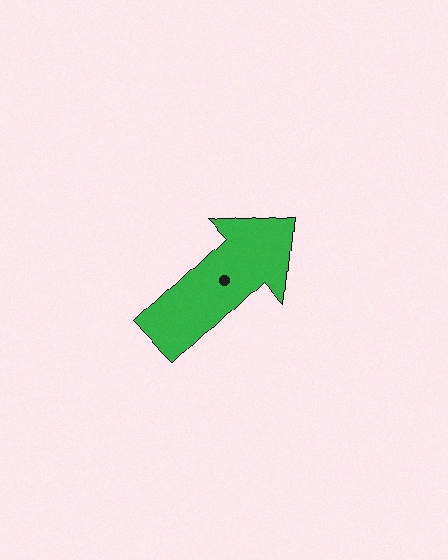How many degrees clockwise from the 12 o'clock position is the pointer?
Approximately 46 degrees.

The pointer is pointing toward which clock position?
Roughly 2 o'clock.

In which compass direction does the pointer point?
Northeast.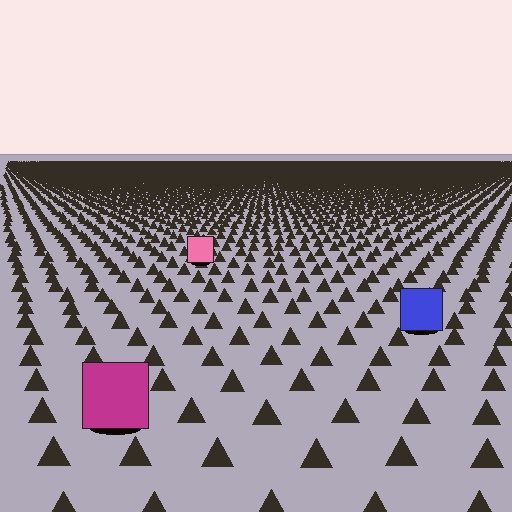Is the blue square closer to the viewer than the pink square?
Yes. The blue square is closer — you can tell from the texture gradient: the ground texture is coarser near it.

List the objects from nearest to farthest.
From nearest to farthest: the magenta square, the blue square, the pink square.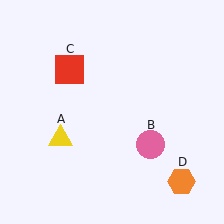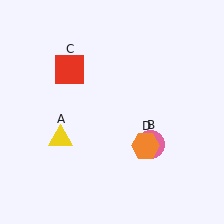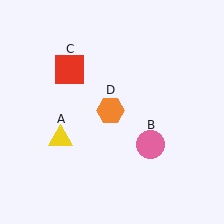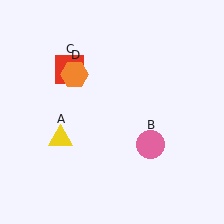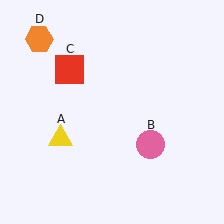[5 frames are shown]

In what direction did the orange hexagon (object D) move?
The orange hexagon (object D) moved up and to the left.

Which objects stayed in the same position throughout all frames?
Yellow triangle (object A) and pink circle (object B) and red square (object C) remained stationary.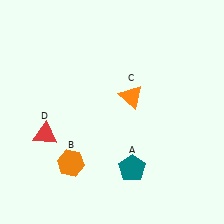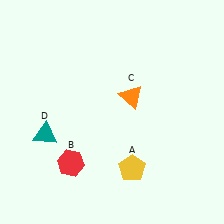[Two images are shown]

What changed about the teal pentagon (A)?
In Image 1, A is teal. In Image 2, it changed to yellow.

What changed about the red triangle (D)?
In Image 1, D is red. In Image 2, it changed to teal.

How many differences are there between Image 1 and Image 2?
There are 3 differences between the two images.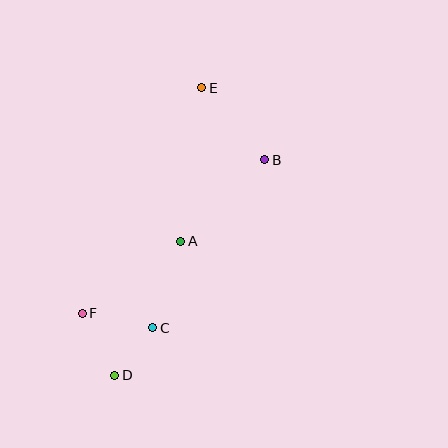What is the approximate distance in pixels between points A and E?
The distance between A and E is approximately 155 pixels.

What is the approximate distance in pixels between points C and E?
The distance between C and E is approximately 245 pixels.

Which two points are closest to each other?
Points C and D are closest to each other.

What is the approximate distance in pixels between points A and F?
The distance between A and F is approximately 122 pixels.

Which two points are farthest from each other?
Points D and E are farthest from each other.